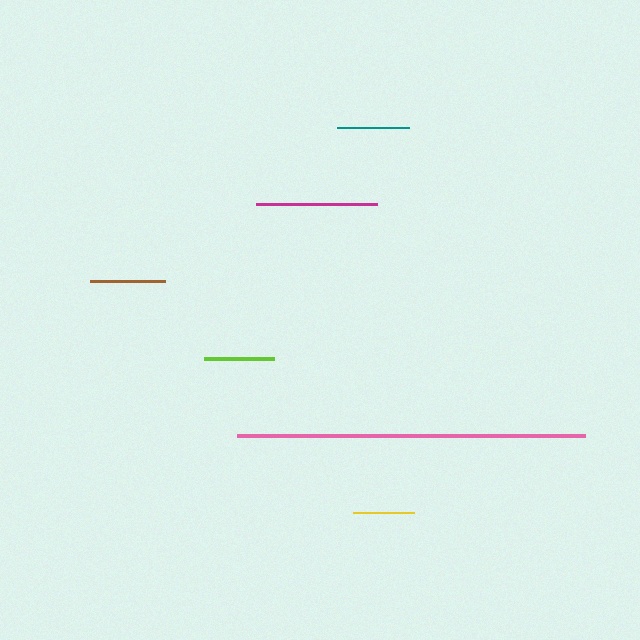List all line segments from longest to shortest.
From longest to shortest: pink, magenta, brown, teal, lime, yellow.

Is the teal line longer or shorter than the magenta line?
The magenta line is longer than the teal line.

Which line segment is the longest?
The pink line is the longest at approximately 348 pixels.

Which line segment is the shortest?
The yellow line is the shortest at approximately 62 pixels.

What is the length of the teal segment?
The teal segment is approximately 72 pixels long.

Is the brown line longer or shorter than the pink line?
The pink line is longer than the brown line.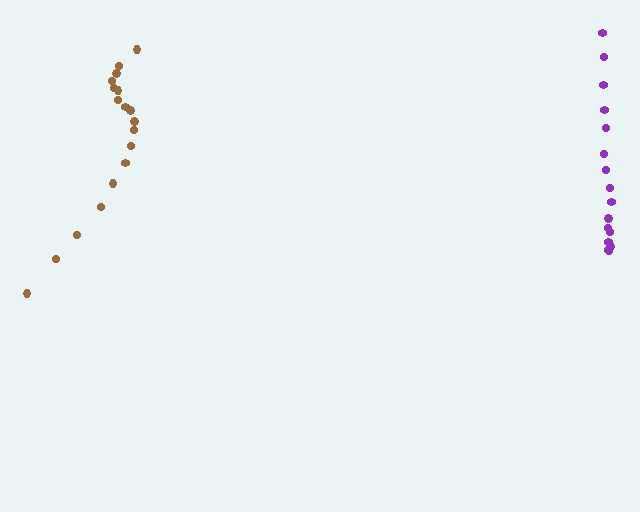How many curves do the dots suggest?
There are 2 distinct paths.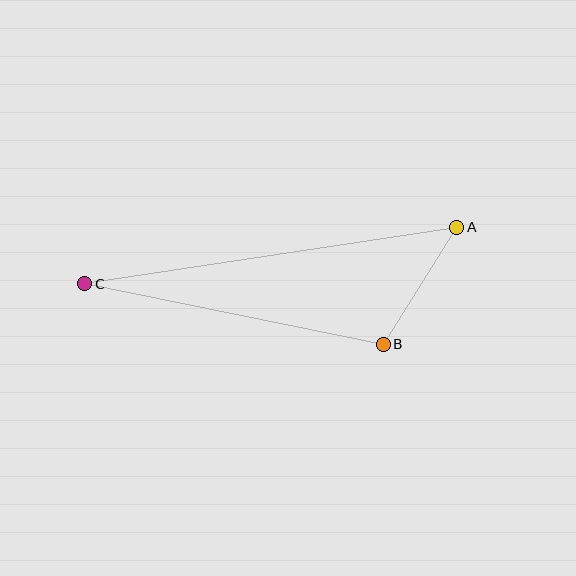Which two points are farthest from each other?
Points A and C are farthest from each other.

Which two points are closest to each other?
Points A and B are closest to each other.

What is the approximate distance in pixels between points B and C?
The distance between B and C is approximately 305 pixels.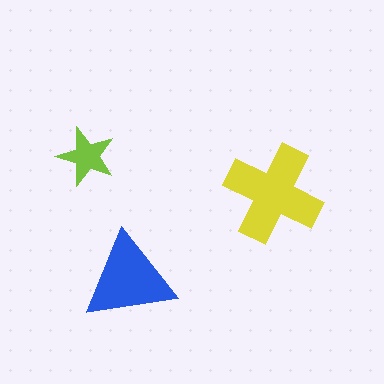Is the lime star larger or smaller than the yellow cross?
Smaller.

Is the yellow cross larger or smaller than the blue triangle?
Larger.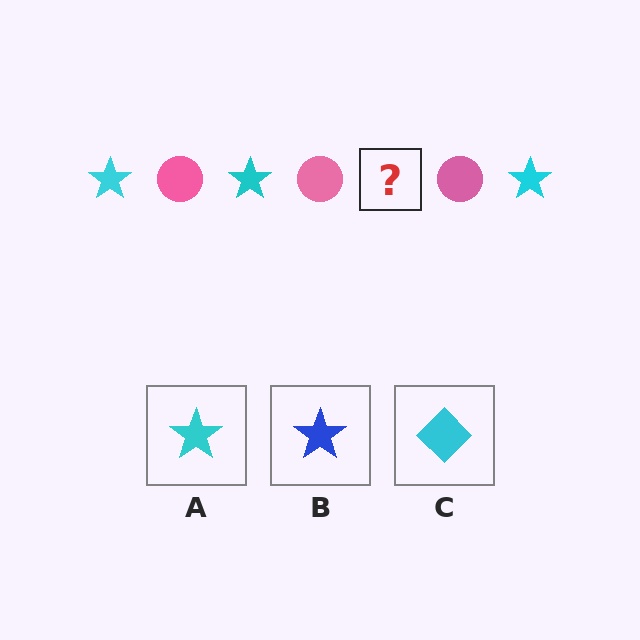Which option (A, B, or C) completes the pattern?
A.